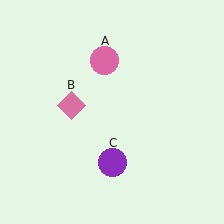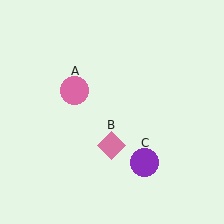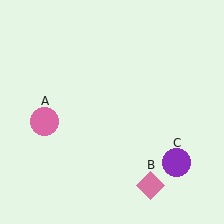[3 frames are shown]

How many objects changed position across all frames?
3 objects changed position: pink circle (object A), pink diamond (object B), purple circle (object C).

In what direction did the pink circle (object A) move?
The pink circle (object A) moved down and to the left.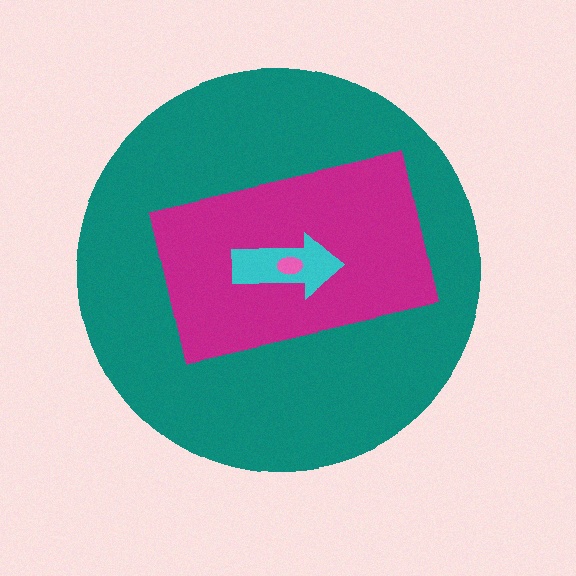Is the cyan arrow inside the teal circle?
Yes.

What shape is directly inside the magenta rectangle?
The cyan arrow.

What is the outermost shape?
The teal circle.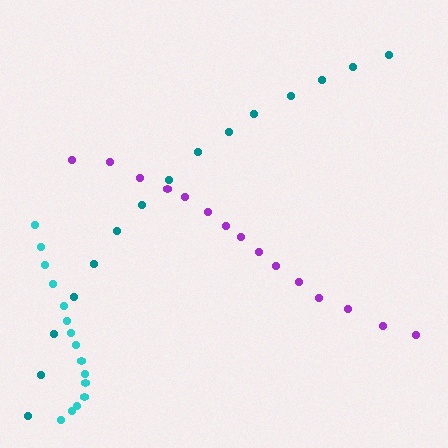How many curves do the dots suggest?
There are 3 distinct paths.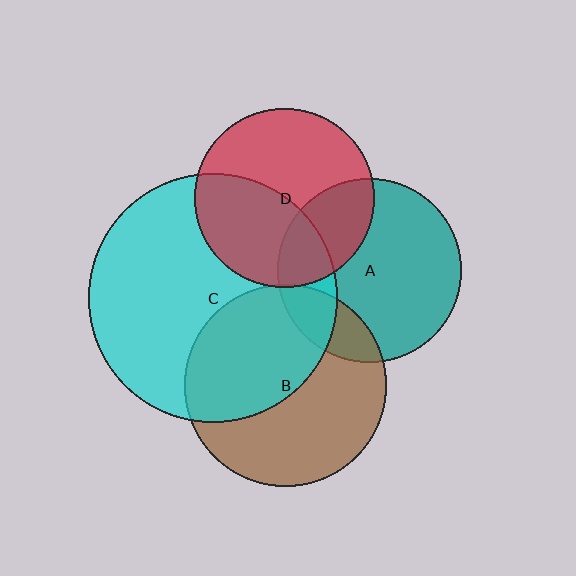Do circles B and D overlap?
Yes.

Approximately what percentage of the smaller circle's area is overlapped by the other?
Approximately 5%.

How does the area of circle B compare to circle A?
Approximately 1.2 times.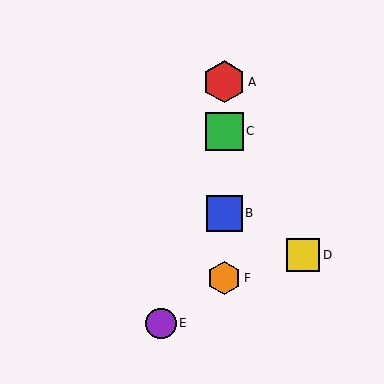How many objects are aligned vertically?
4 objects (A, B, C, F) are aligned vertically.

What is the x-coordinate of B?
Object B is at x≈224.